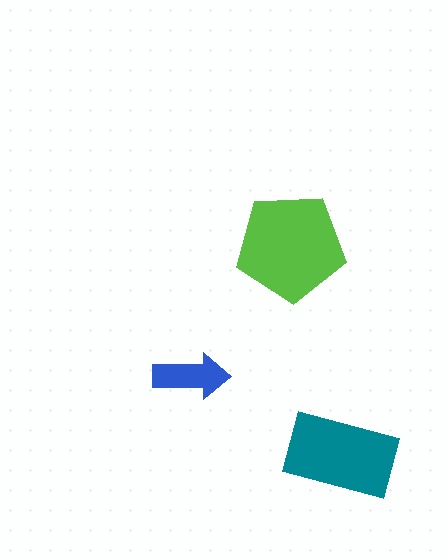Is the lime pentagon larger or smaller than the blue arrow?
Larger.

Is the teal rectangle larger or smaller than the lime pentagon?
Smaller.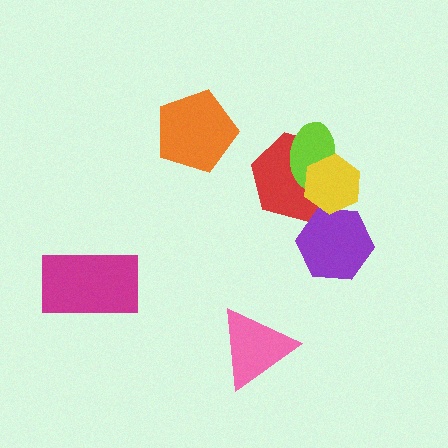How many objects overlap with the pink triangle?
0 objects overlap with the pink triangle.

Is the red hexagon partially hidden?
Yes, it is partially covered by another shape.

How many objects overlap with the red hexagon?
2 objects overlap with the red hexagon.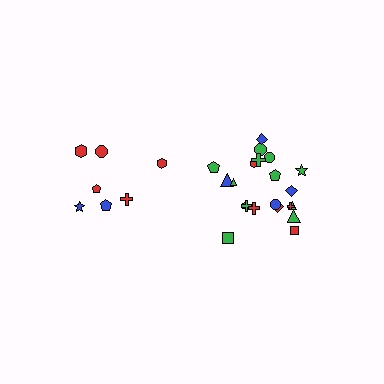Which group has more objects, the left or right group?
The right group.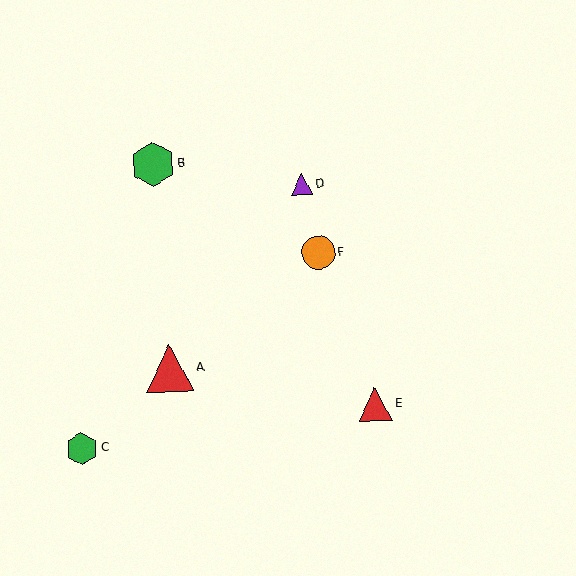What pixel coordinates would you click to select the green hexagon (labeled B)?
Click at (153, 164) to select the green hexagon B.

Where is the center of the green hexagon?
The center of the green hexagon is at (153, 164).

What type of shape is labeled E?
Shape E is a red triangle.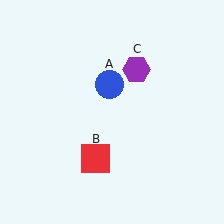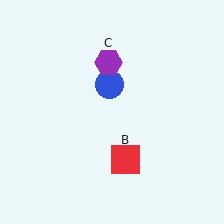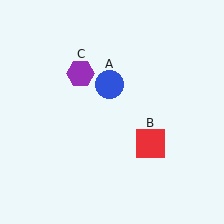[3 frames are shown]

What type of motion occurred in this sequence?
The red square (object B), purple hexagon (object C) rotated counterclockwise around the center of the scene.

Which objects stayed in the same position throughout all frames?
Blue circle (object A) remained stationary.